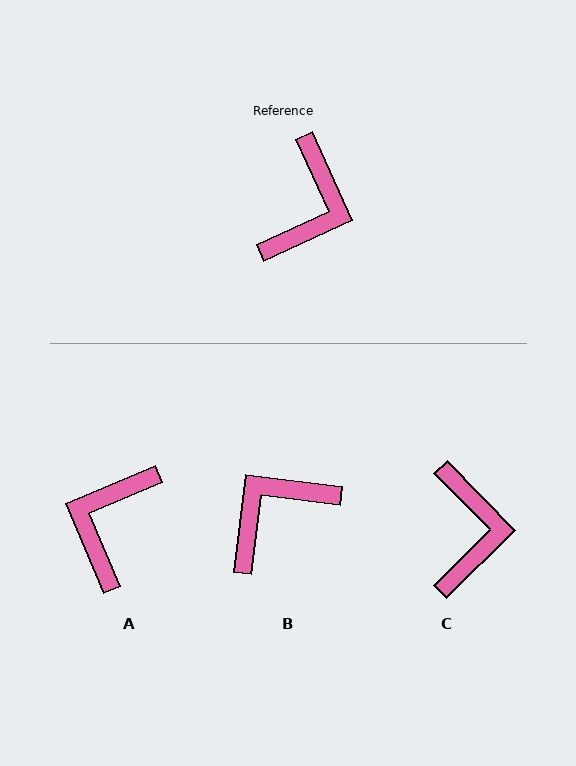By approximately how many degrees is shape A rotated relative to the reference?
Approximately 178 degrees counter-clockwise.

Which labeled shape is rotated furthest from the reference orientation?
A, about 178 degrees away.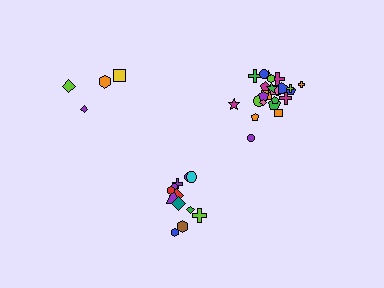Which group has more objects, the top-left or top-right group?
The top-right group.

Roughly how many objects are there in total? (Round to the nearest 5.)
Roughly 40 objects in total.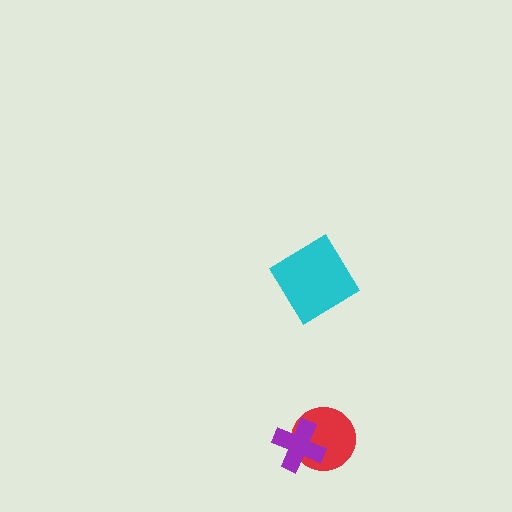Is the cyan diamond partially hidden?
No, no other shape covers it.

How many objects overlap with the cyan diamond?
0 objects overlap with the cyan diamond.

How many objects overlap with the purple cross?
1 object overlaps with the purple cross.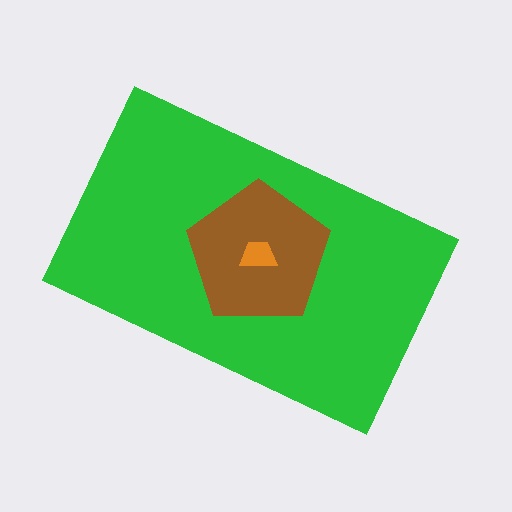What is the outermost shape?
The green rectangle.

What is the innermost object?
The orange trapezoid.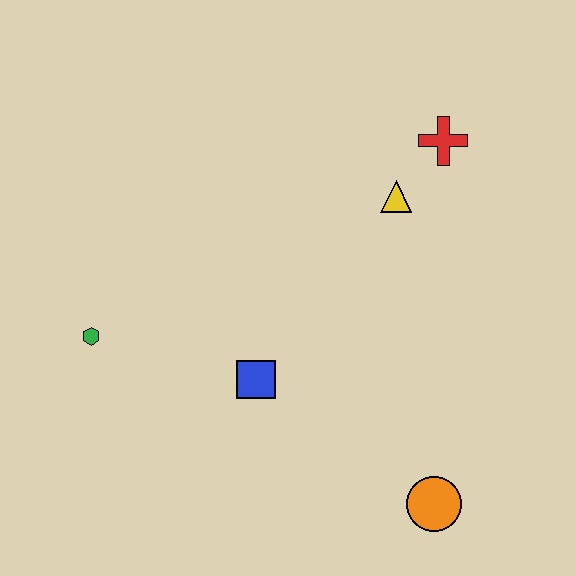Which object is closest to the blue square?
The green hexagon is closest to the blue square.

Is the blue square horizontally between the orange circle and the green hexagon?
Yes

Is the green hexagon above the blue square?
Yes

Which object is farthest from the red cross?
The green hexagon is farthest from the red cross.